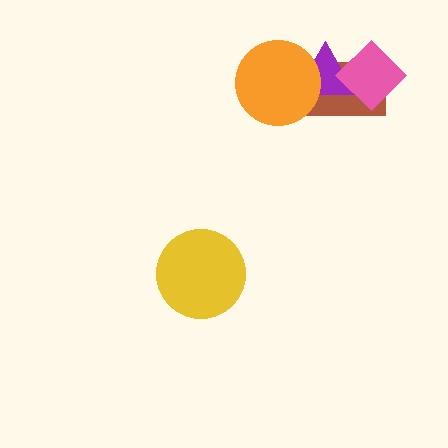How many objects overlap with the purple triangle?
3 objects overlap with the purple triangle.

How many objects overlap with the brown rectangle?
3 objects overlap with the brown rectangle.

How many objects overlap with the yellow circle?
0 objects overlap with the yellow circle.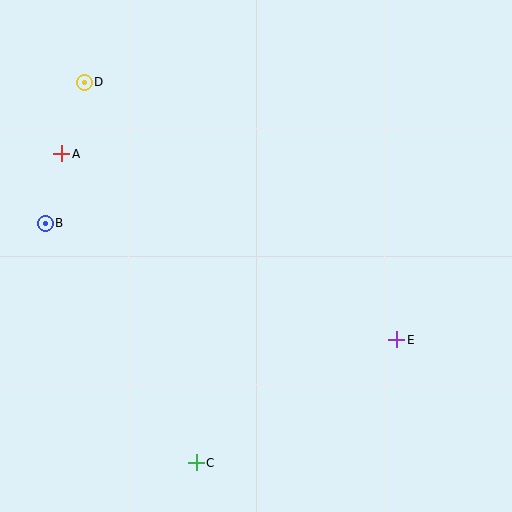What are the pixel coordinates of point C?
Point C is at (196, 463).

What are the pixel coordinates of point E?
Point E is at (397, 340).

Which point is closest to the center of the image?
Point E at (397, 340) is closest to the center.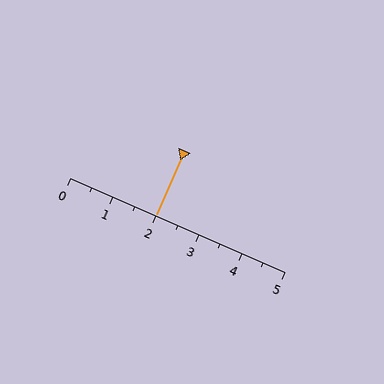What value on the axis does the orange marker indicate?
The marker indicates approximately 2.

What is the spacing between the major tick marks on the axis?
The major ticks are spaced 1 apart.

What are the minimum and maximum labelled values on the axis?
The axis runs from 0 to 5.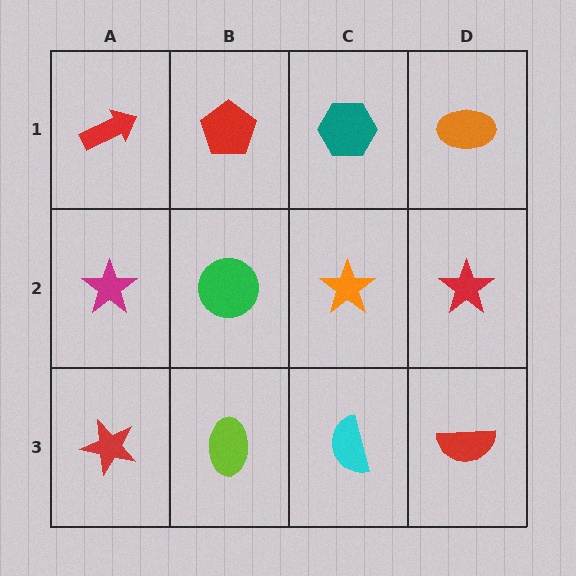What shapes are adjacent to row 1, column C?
An orange star (row 2, column C), a red pentagon (row 1, column B), an orange ellipse (row 1, column D).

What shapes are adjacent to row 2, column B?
A red pentagon (row 1, column B), a lime ellipse (row 3, column B), a magenta star (row 2, column A), an orange star (row 2, column C).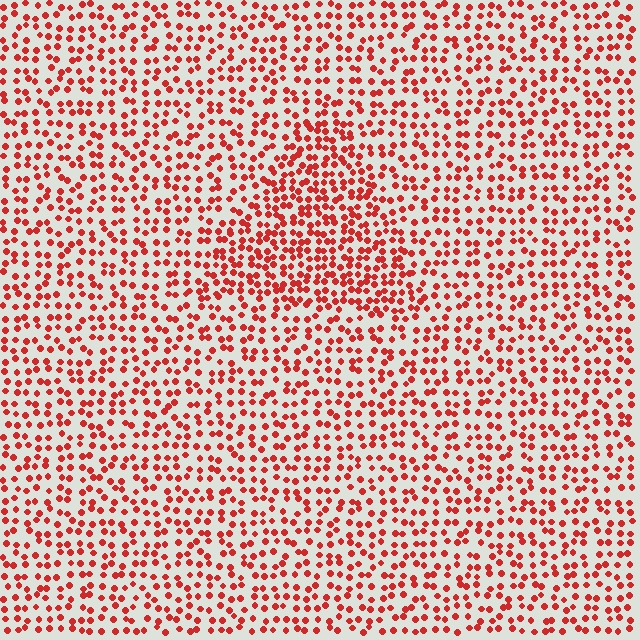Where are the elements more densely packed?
The elements are more densely packed inside the triangle boundary.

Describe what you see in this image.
The image contains small red elements arranged at two different densities. A triangle-shaped region is visible where the elements are more densely packed than the surrounding area.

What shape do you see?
I see a triangle.